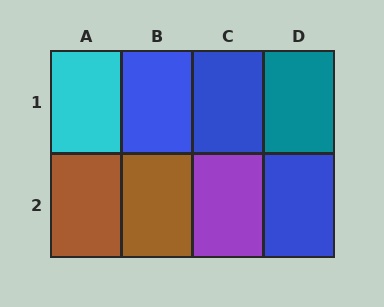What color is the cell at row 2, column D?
Blue.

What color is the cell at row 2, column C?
Purple.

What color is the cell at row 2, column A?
Brown.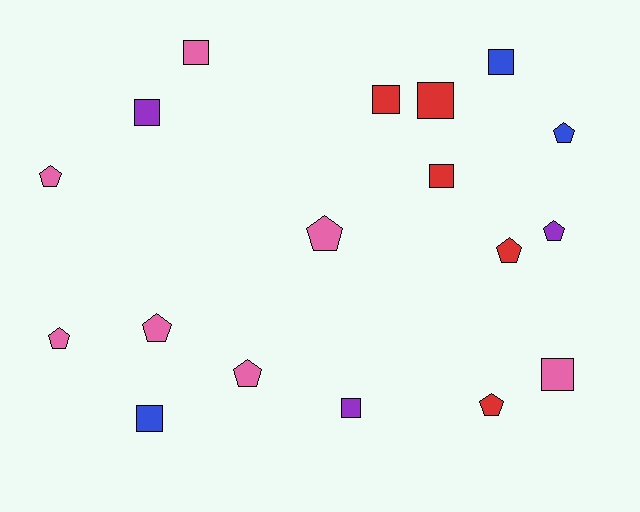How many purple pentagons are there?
There is 1 purple pentagon.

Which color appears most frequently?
Pink, with 7 objects.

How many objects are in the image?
There are 18 objects.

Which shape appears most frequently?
Pentagon, with 9 objects.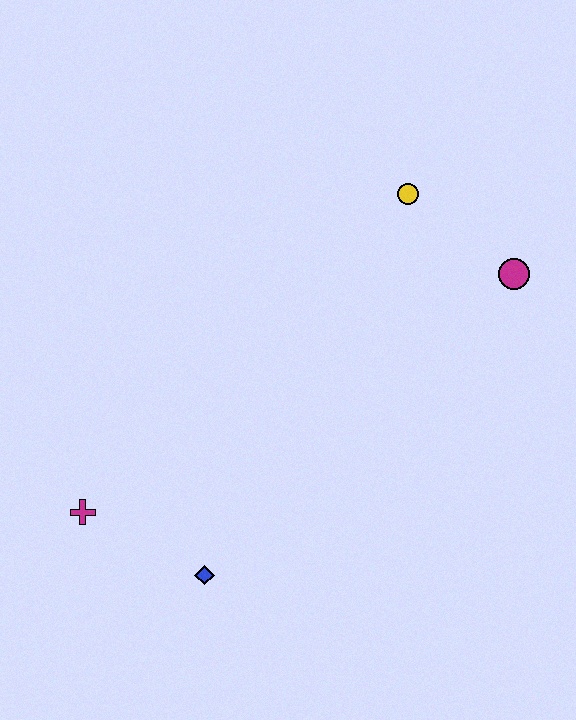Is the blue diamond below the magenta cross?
Yes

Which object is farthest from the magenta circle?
The magenta cross is farthest from the magenta circle.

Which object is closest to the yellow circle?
The magenta circle is closest to the yellow circle.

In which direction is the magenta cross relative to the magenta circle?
The magenta cross is to the left of the magenta circle.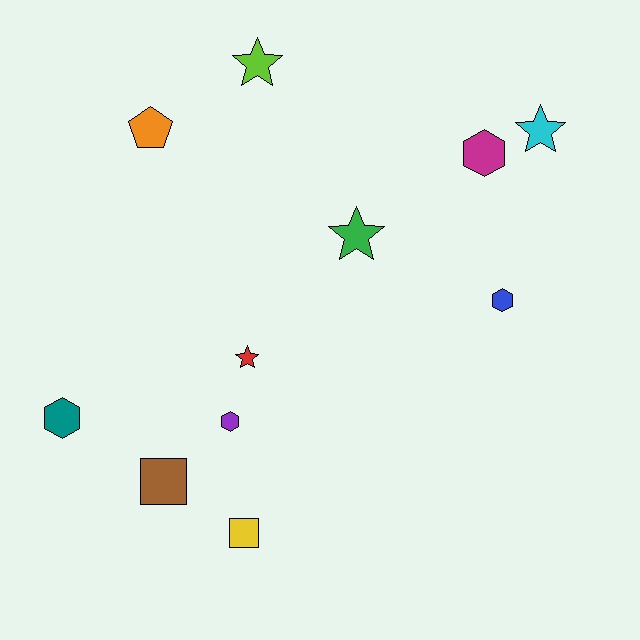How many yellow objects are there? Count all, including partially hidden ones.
There is 1 yellow object.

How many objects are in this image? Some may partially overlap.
There are 11 objects.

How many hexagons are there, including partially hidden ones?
There are 4 hexagons.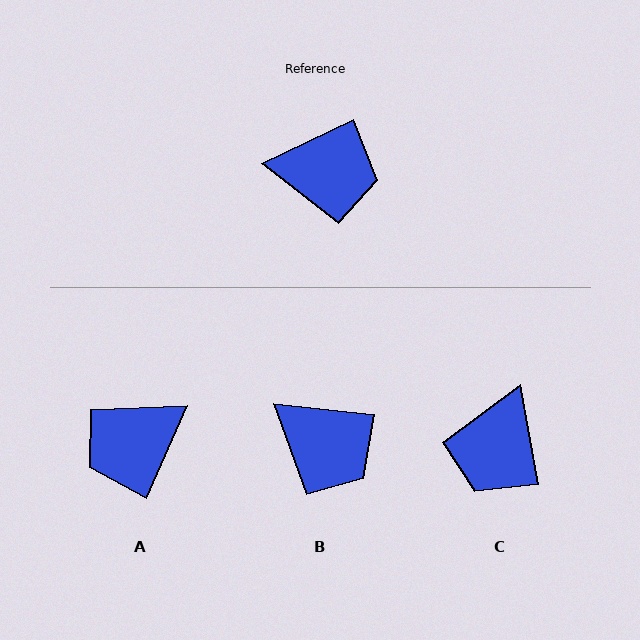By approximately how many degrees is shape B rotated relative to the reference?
Approximately 32 degrees clockwise.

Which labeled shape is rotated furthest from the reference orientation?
A, about 139 degrees away.